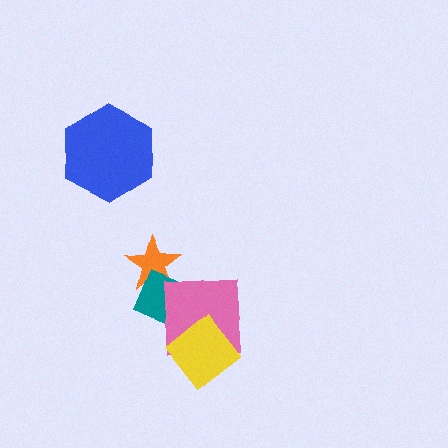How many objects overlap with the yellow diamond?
1 object overlaps with the yellow diamond.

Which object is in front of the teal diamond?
The pink square is in front of the teal diamond.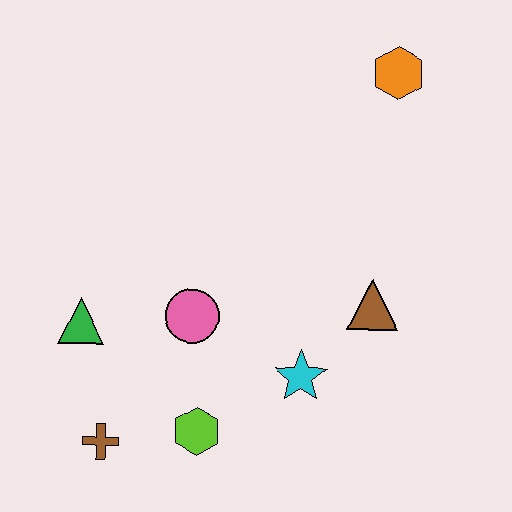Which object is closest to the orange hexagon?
The brown triangle is closest to the orange hexagon.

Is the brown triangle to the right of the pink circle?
Yes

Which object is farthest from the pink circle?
The orange hexagon is farthest from the pink circle.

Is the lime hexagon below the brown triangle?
Yes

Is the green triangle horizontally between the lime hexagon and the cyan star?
No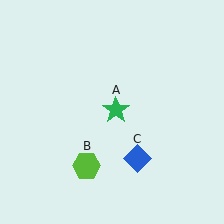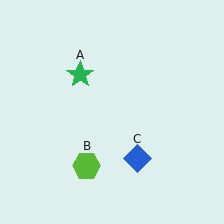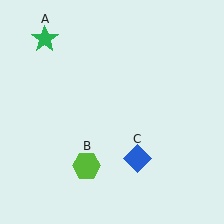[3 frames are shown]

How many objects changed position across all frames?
1 object changed position: green star (object A).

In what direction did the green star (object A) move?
The green star (object A) moved up and to the left.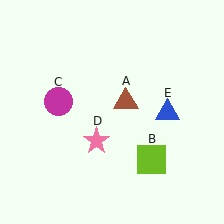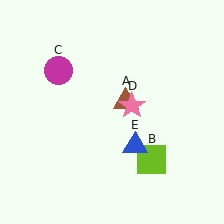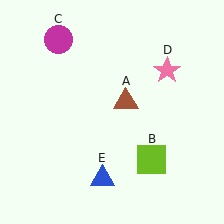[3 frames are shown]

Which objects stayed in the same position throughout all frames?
Brown triangle (object A) and lime square (object B) remained stationary.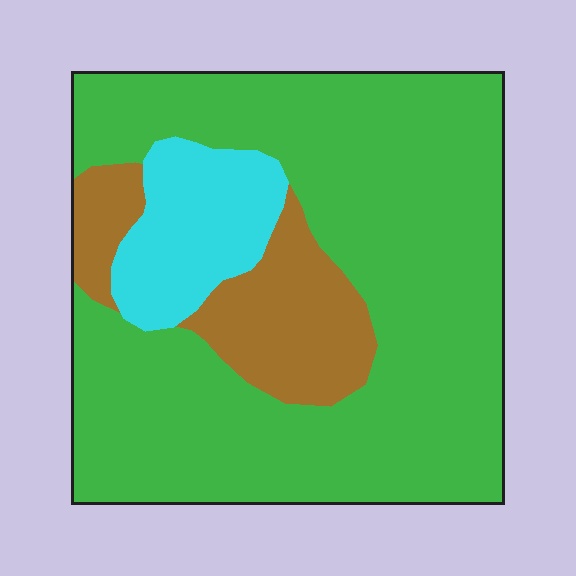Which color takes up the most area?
Green, at roughly 70%.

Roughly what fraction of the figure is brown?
Brown takes up about one sixth (1/6) of the figure.